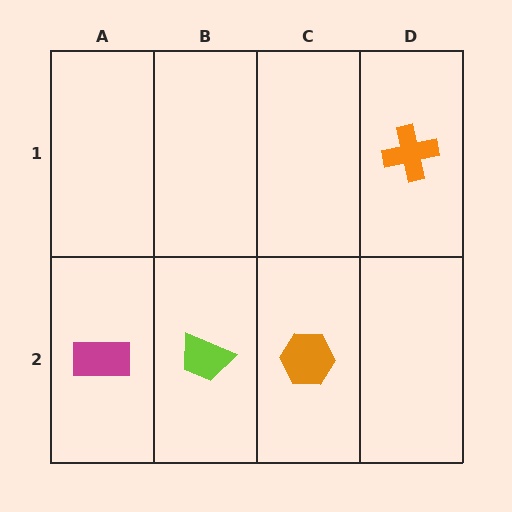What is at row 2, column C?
An orange hexagon.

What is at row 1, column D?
An orange cross.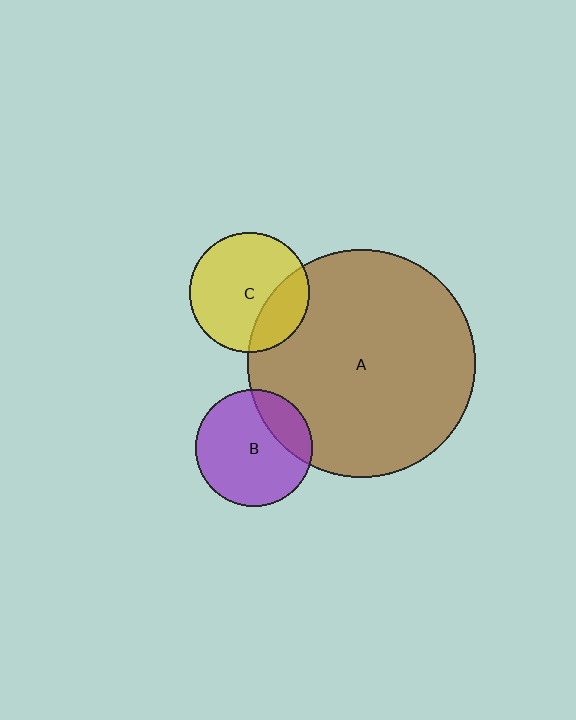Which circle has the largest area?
Circle A (brown).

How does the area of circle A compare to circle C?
Approximately 3.6 times.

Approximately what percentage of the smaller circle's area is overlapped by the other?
Approximately 25%.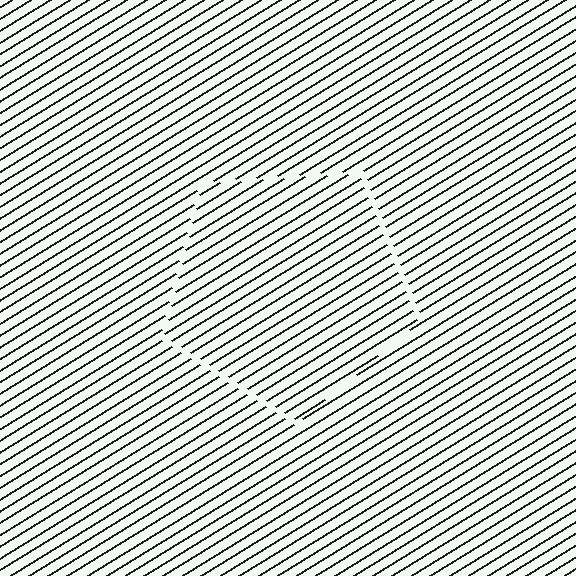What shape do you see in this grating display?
An illusory pentagon. The interior of the shape contains the same grating, shifted by half a period — the contour is defined by the phase discontinuity where line-ends from the inner and outer gratings abut.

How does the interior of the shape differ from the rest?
The interior of the shape contains the same grating, shifted by half a period — the contour is defined by the phase discontinuity where line-ends from the inner and outer gratings abut.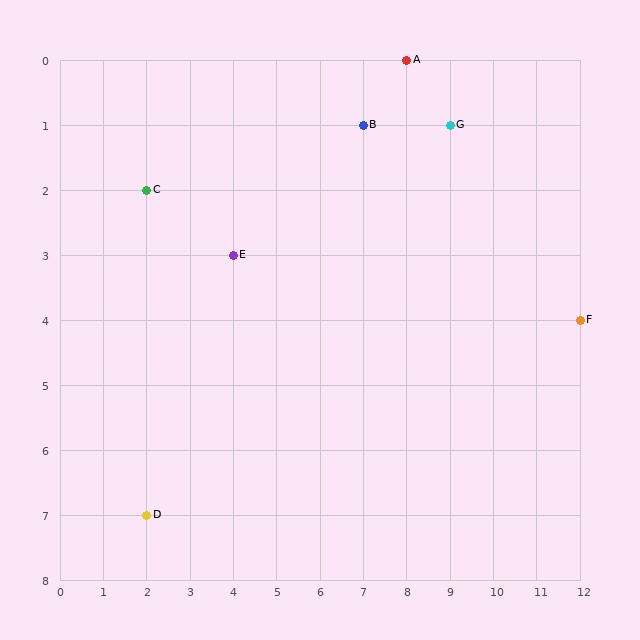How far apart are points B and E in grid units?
Points B and E are 3 columns and 2 rows apart (about 3.6 grid units diagonally).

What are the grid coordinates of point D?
Point D is at grid coordinates (2, 7).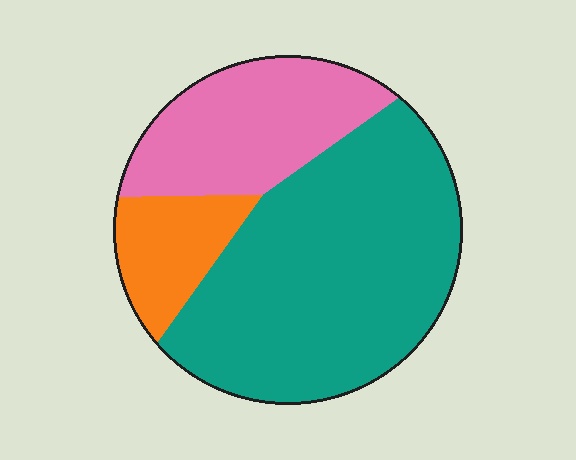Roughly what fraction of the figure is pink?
Pink covers 27% of the figure.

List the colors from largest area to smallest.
From largest to smallest: teal, pink, orange.